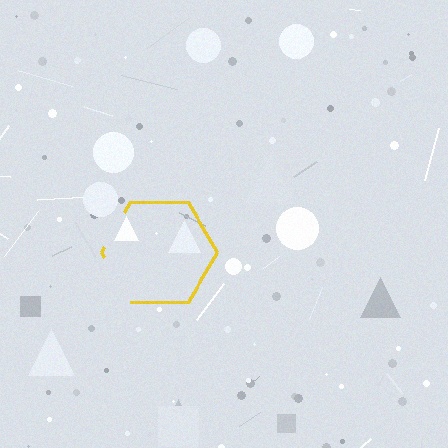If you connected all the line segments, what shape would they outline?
They would outline a hexagon.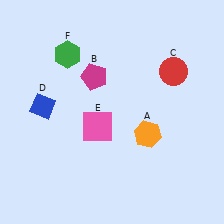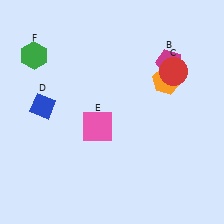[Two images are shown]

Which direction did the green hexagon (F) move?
The green hexagon (F) moved left.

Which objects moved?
The objects that moved are: the orange hexagon (A), the magenta pentagon (B), the green hexagon (F).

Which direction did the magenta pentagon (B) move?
The magenta pentagon (B) moved right.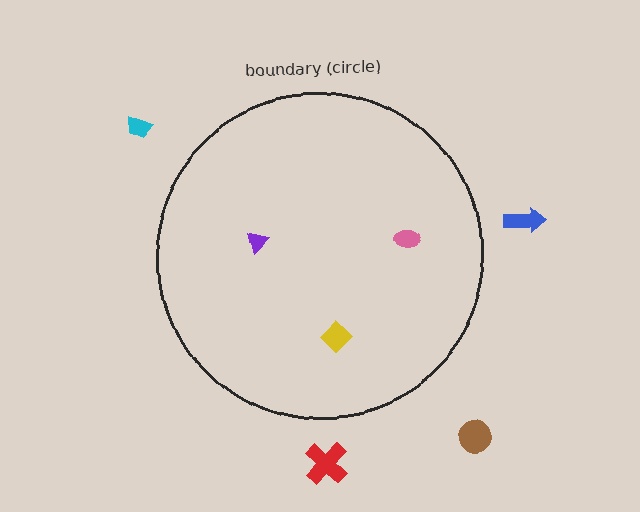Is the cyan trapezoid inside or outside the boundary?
Outside.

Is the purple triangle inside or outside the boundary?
Inside.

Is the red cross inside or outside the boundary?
Outside.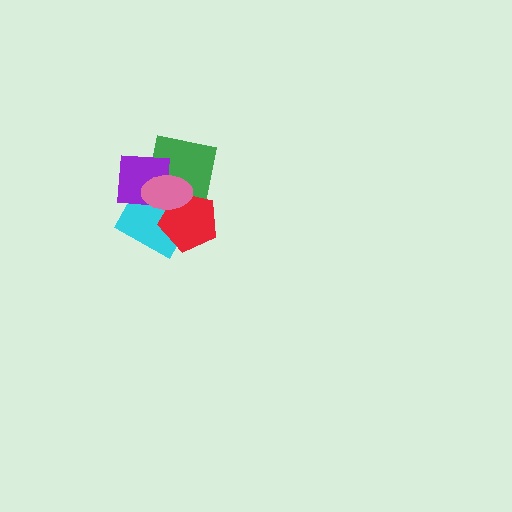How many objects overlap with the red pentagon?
3 objects overlap with the red pentagon.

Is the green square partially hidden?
Yes, it is partially covered by another shape.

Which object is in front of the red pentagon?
The pink ellipse is in front of the red pentagon.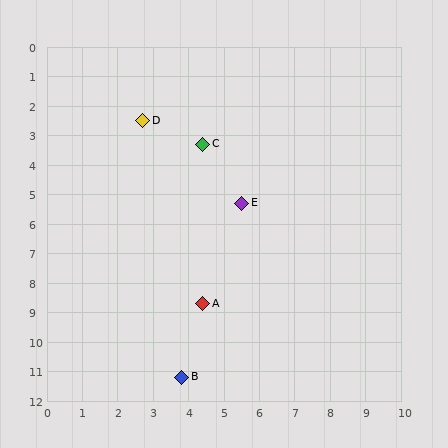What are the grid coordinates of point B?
Point B is at approximately (3.8, 11.2).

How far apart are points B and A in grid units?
Points B and A are about 2.6 grid units apart.